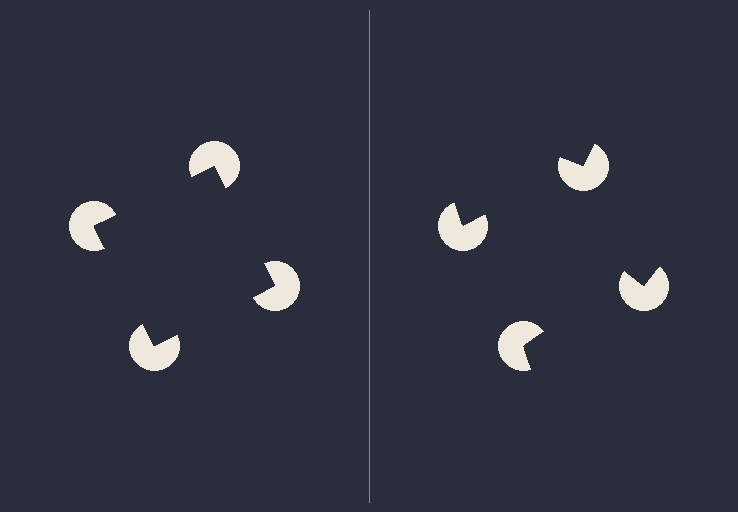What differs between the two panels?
The pac-man discs are positioned identically on both sides; only the wedge orientations differ. On the left they align to a square; on the right they are misaligned.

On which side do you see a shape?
An illusory square appears on the left side. On the right side the wedge cuts are rotated, so no coherent shape forms.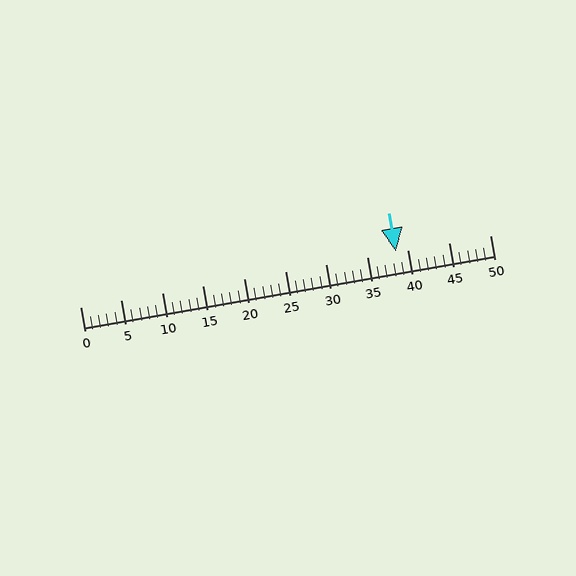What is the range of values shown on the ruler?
The ruler shows values from 0 to 50.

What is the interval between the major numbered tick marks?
The major tick marks are spaced 5 units apart.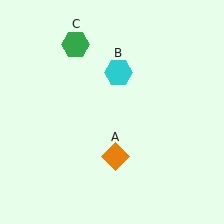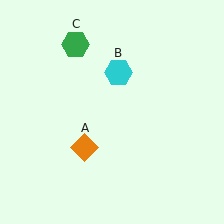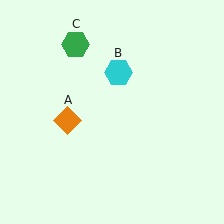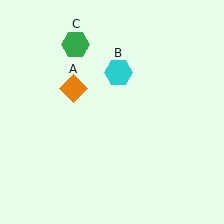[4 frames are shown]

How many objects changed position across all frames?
1 object changed position: orange diamond (object A).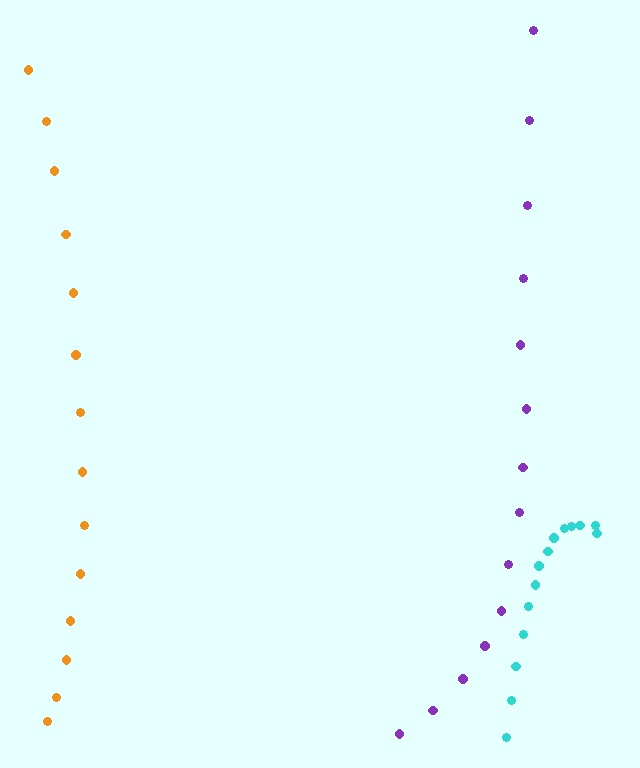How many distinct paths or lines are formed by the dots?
There are 3 distinct paths.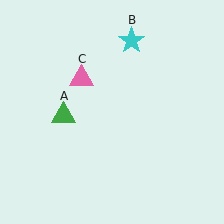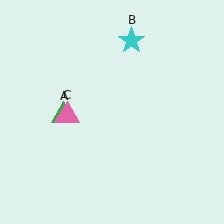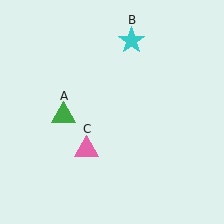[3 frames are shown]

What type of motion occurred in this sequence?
The pink triangle (object C) rotated counterclockwise around the center of the scene.